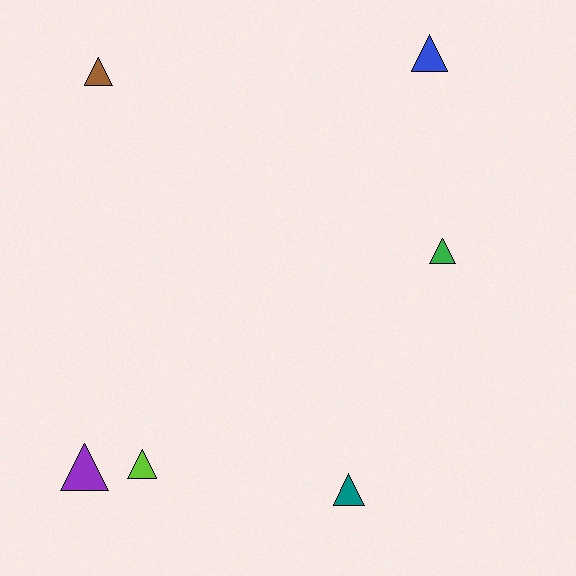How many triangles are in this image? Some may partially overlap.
There are 6 triangles.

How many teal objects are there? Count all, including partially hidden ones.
There is 1 teal object.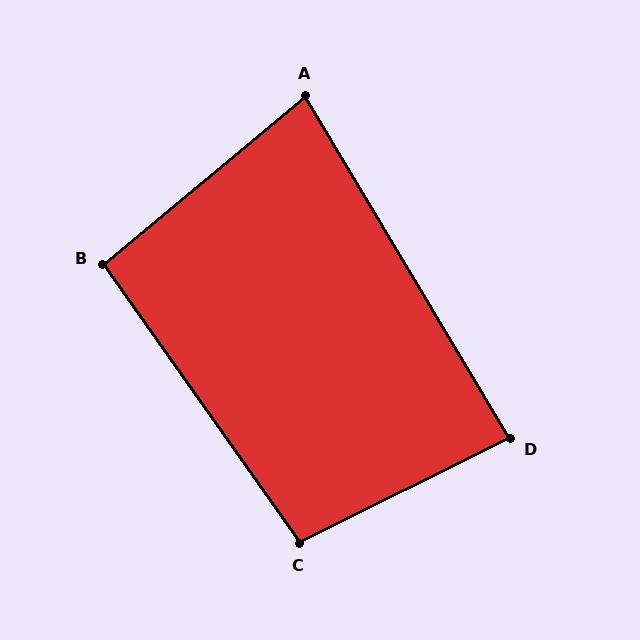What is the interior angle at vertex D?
Approximately 86 degrees (approximately right).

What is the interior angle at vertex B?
Approximately 94 degrees (approximately right).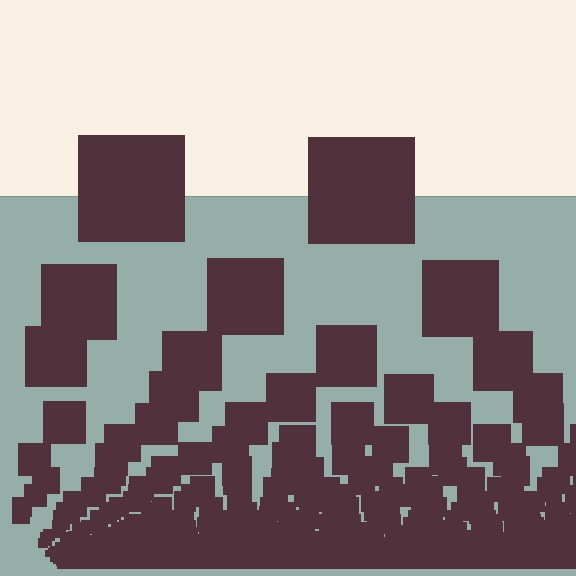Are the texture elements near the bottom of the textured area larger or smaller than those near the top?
Smaller. The gradient is inverted — elements near the bottom are smaller and denser.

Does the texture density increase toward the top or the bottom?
Density increases toward the bottom.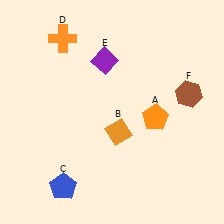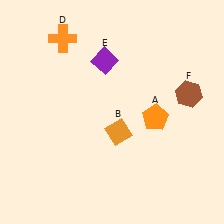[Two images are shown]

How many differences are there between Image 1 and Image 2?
There is 1 difference between the two images.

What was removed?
The blue pentagon (C) was removed in Image 2.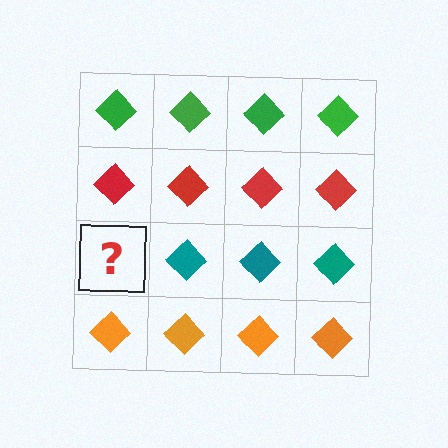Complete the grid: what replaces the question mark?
The question mark should be replaced with a teal diamond.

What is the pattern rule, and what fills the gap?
The rule is that each row has a consistent color. The gap should be filled with a teal diamond.